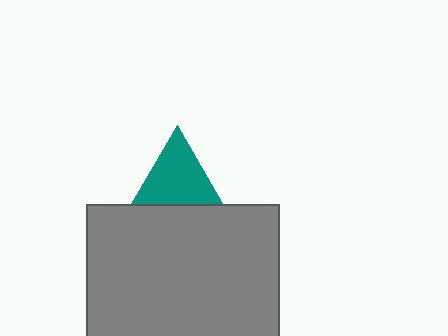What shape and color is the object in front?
The object in front is a gray square.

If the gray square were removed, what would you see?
You would see the complete teal triangle.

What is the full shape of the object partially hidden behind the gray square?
The partially hidden object is a teal triangle.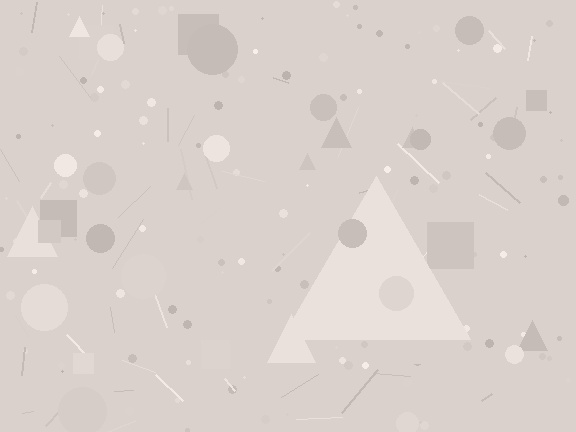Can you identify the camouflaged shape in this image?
The camouflaged shape is a triangle.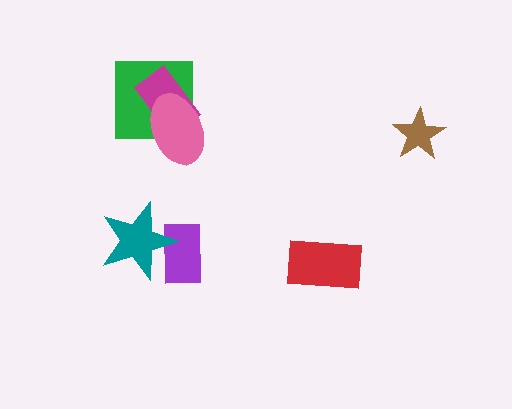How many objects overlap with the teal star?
1 object overlaps with the teal star.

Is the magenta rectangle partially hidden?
Yes, it is partially covered by another shape.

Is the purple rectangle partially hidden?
Yes, it is partially covered by another shape.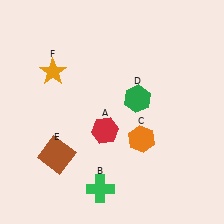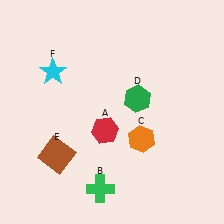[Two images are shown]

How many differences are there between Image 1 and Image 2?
There is 1 difference between the two images.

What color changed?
The star (F) changed from orange in Image 1 to cyan in Image 2.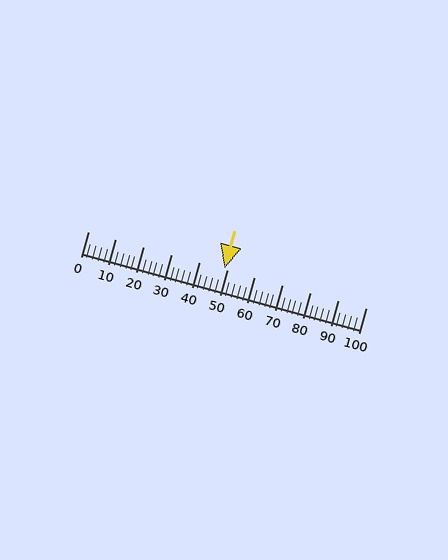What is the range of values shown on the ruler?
The ruler shows values from 0 to 100.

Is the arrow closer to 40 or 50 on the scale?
The arrow is closer to 50.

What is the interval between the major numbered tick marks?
The major tick marks are spaced 10 units apart.